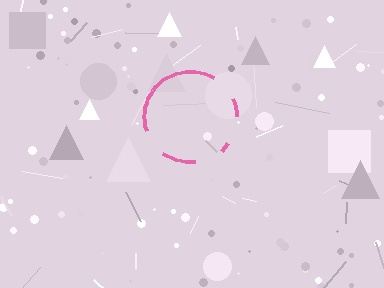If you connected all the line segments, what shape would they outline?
They would outline a circle.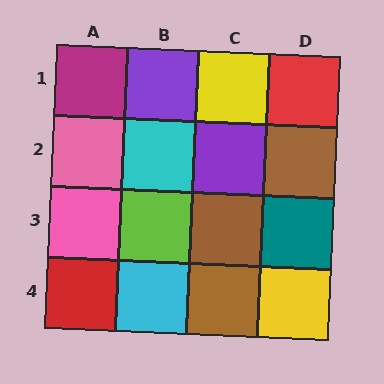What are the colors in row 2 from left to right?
Pink, cyan, purple, brown.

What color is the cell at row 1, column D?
Red.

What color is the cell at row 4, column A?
Red.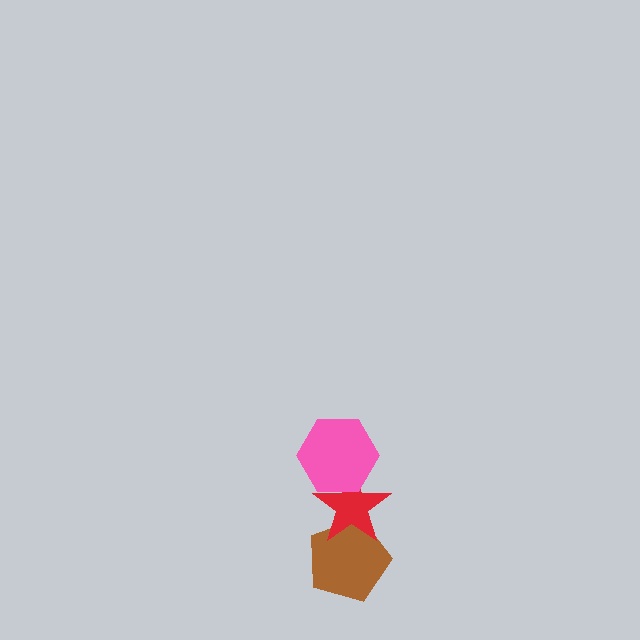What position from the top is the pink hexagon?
The pink hexagon is 1st from the top.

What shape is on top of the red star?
The pink hexagon is on top of the red star.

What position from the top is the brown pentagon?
The brown pentagon is 3rd from the top.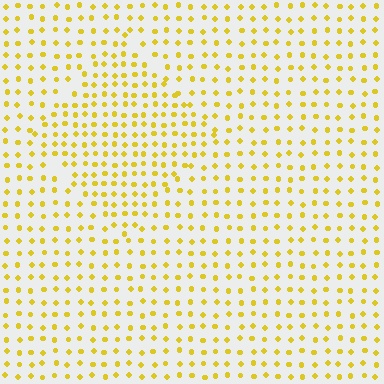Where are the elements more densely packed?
The elements are more densely packed inside the diamond boundary.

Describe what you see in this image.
The image contains small yellow elements arranged at two different densities. A diamond-shaped region is visible where the elements are more densely packed than the surrounding area.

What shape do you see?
I see a diamond.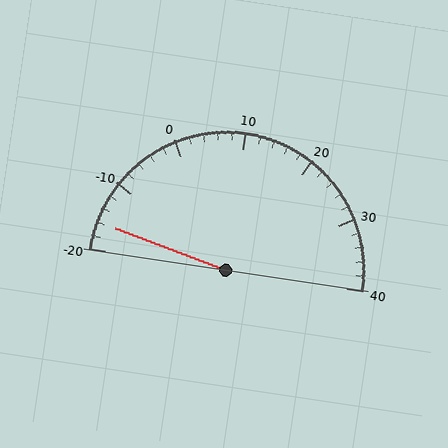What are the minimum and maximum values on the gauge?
The gauge ranges from -20 to 40.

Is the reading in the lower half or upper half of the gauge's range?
The reading is in the lower half of the range (-20 to 40).